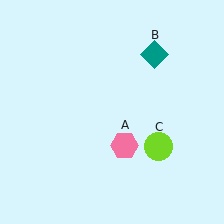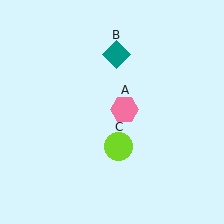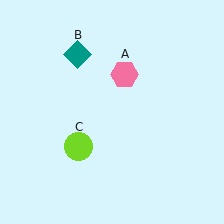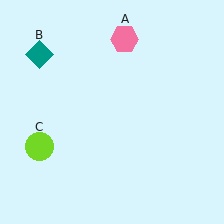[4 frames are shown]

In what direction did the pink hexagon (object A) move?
The pink hexagon (object A) moved up.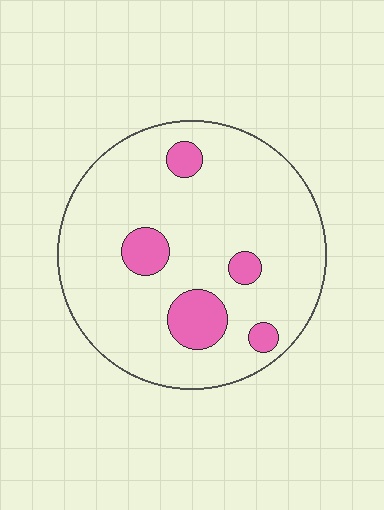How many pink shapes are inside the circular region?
5.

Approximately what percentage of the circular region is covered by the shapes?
Approximately 15%.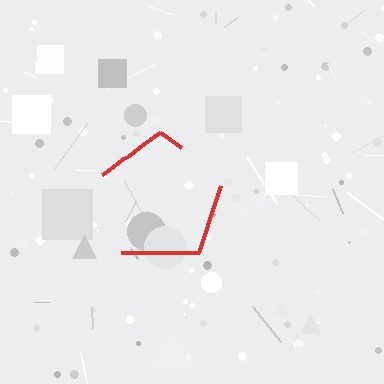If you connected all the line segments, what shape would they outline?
They would outline a pentagon.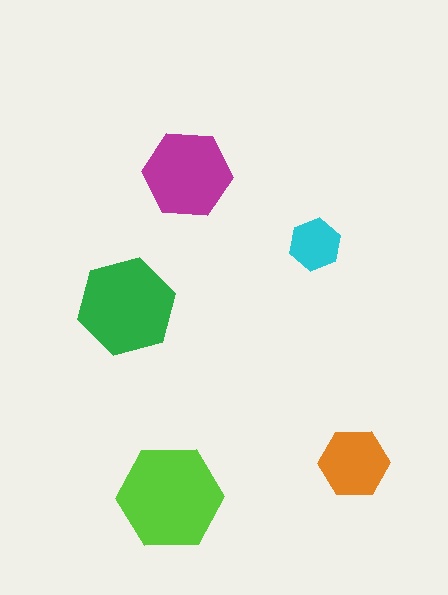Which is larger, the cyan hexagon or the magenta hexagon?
The magenta one.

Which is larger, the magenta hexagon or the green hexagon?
The green one.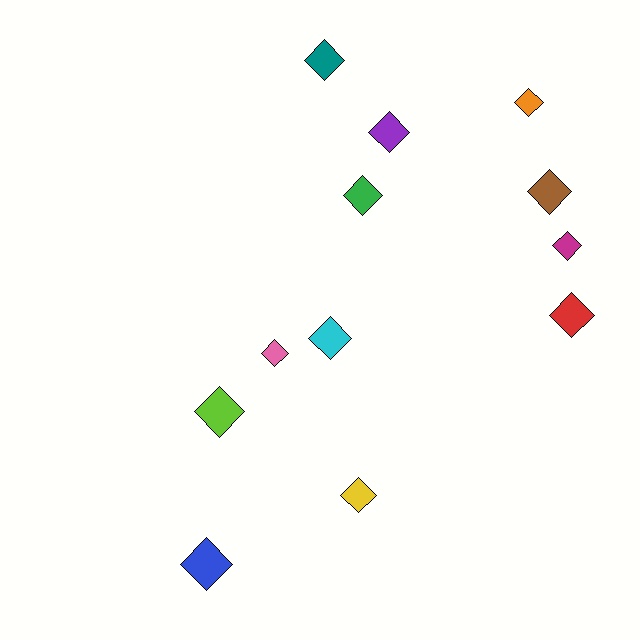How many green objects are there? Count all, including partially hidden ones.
There is 1 green object.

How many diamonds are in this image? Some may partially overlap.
There are 12 diamonds.